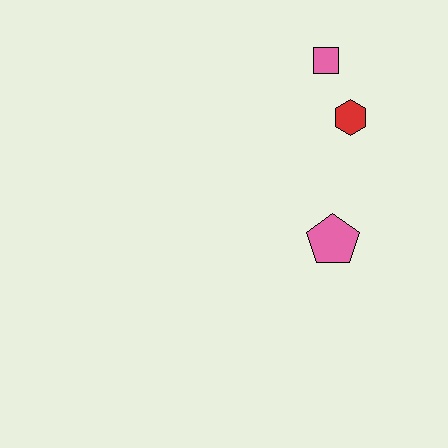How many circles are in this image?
There are no circles.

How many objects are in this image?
There are 3 objects.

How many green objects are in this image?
There are no green objects.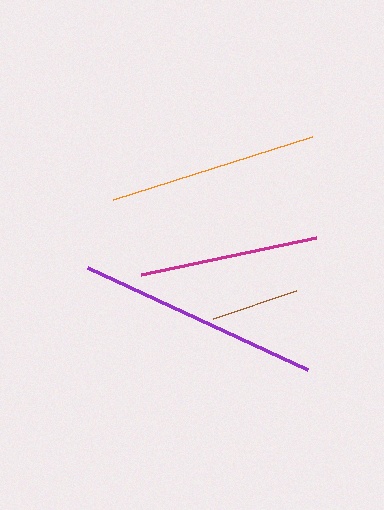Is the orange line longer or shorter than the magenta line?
The orange line is longer than the magenta line.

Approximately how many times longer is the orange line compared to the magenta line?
The orange line is approximately 1.2 times the length of the magenta line.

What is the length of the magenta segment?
The magenta segment is approximately 179 pixels long.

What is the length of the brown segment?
The brown segment is approximately 87 pixels long.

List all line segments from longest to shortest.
From longest to shortest: purple, orange, magenta, brown.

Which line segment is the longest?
The purple line is the longest at approximately 243 pixels.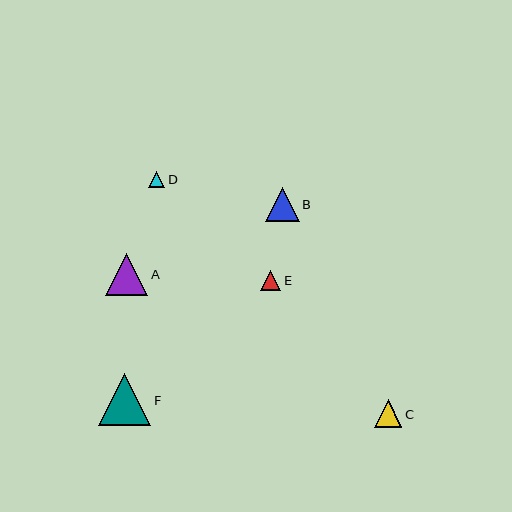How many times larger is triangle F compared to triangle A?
Triangle F is approximately 1.2 times the size of triangle A.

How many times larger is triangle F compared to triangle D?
Triangle F is approximately 3.1 times the size of triangle D.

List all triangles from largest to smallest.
From largest to smallest: F, A, B, C, E, D.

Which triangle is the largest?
Triangle F is the largest with a size of approximately 52 pixels.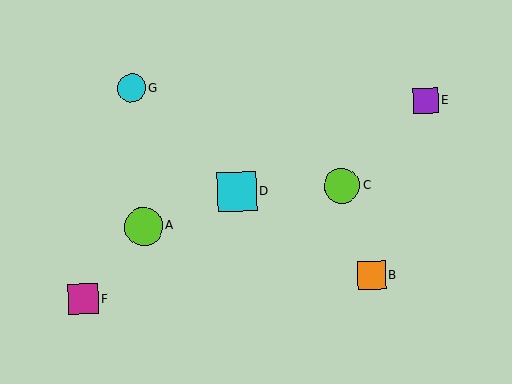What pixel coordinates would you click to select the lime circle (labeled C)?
Click at (342, 186) to select the lime circle C.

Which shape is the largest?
The cyan square (labeled D) is the largest.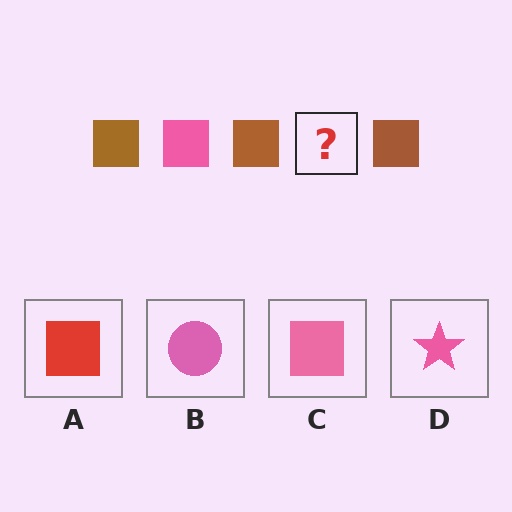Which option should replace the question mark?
Option C.